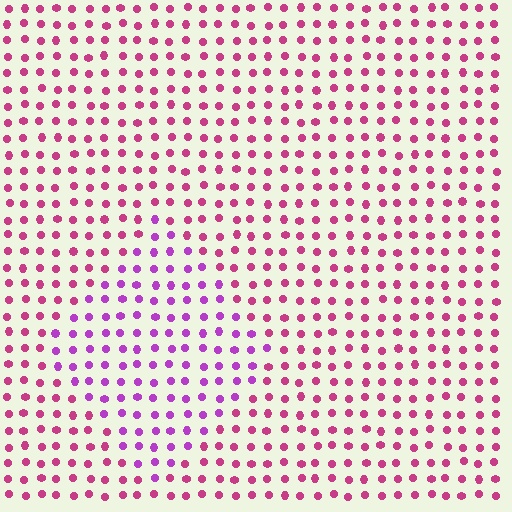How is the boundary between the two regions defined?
The boundary is defined purely by a slight shift in hue (about 35 degrees). Spacing, size, and orientation are identical on both sides.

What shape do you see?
I see a diamond.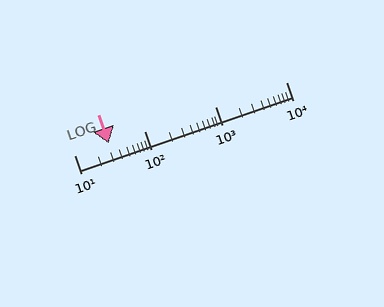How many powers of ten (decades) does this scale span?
The scale spans 3 decades, from 10 to 10000.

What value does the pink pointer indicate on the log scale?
The pointer indicates approximately 31.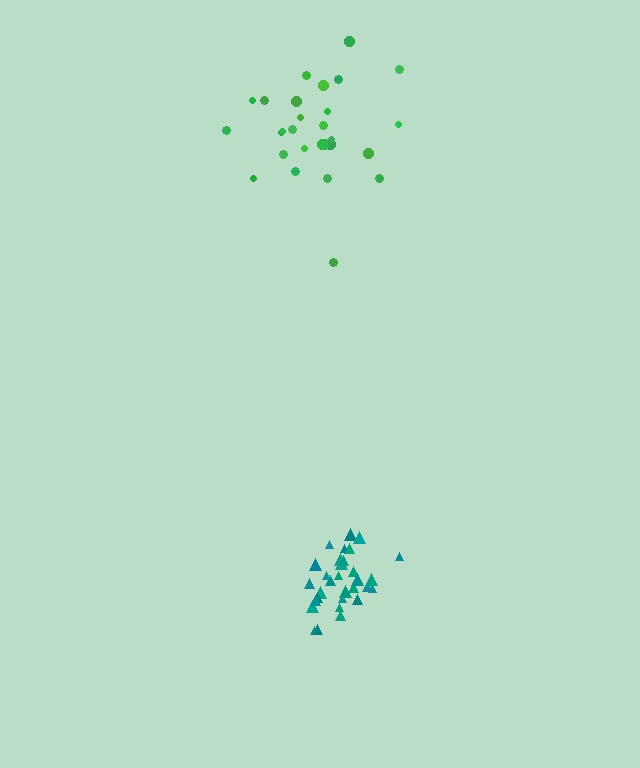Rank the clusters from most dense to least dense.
teal, green.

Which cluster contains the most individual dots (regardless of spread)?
Teal (31).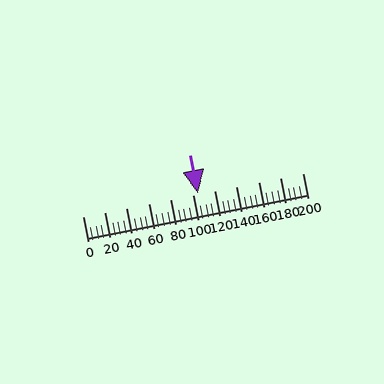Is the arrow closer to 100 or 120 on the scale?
The arrow is closer to 100.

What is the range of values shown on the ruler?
The ruler shows values from 0 to 200.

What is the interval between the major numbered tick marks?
The major tick marks are spaced 20 units apart.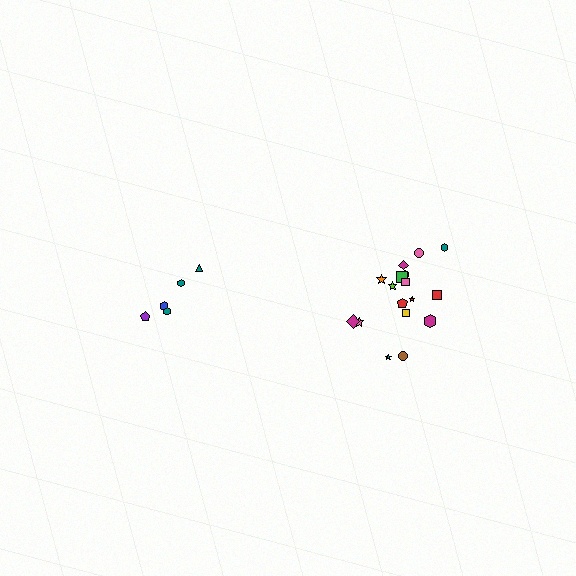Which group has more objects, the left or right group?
The right group.